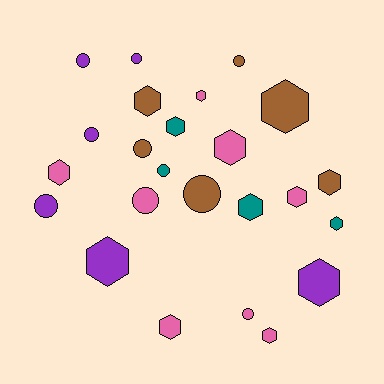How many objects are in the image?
There are 24 objects.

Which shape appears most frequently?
Hexagon, with 14 objects.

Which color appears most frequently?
Pink, with 8 objects.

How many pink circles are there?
There are 2 pink circles.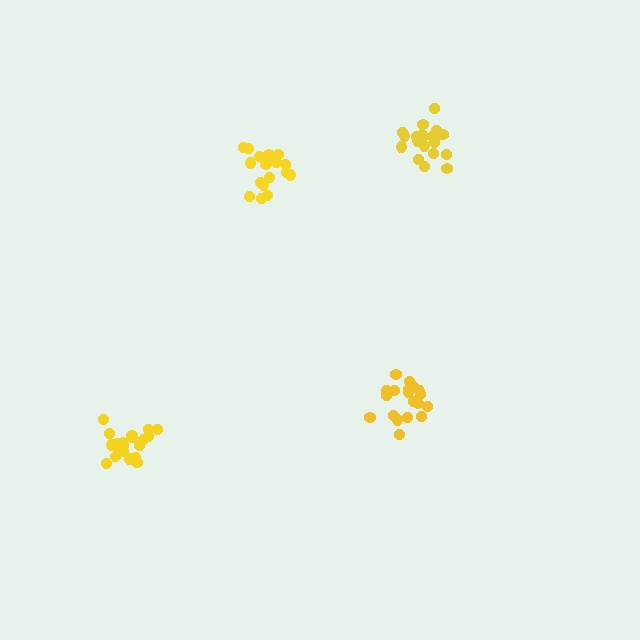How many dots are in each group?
Group 1: 20 dots, Group 2: 21 dots, Group 3: 19 dots, Group 4: 19 dots (79 total).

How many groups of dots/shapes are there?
There are 4 groups.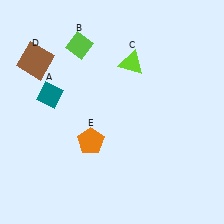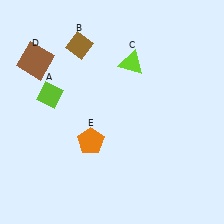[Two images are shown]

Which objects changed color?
A changed from teal to lime. B changed from lime to brown.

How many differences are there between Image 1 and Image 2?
There are 2 differences between the two images.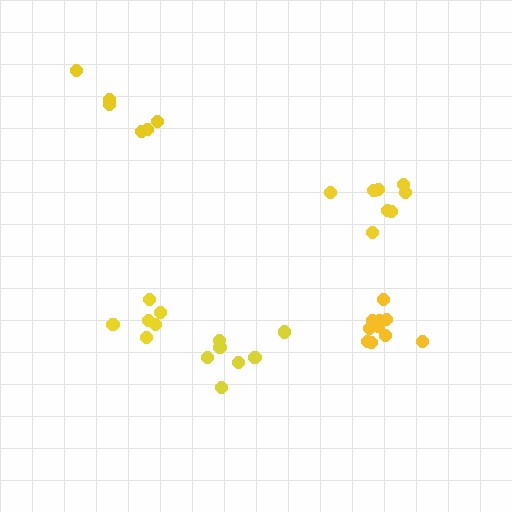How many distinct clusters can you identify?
There are 5 distinct clusters.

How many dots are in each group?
Group 1: 6 dots, Group 2: 8 dots, Group 3: 10 dots, Group 4: 8 dots, Group 5: 6 dots (38 total).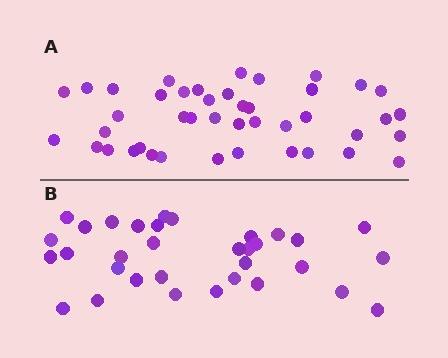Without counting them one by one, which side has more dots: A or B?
Region A (the top region) has more dots.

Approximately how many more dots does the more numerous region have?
Region A has roughly 10 or so more dots than region B.